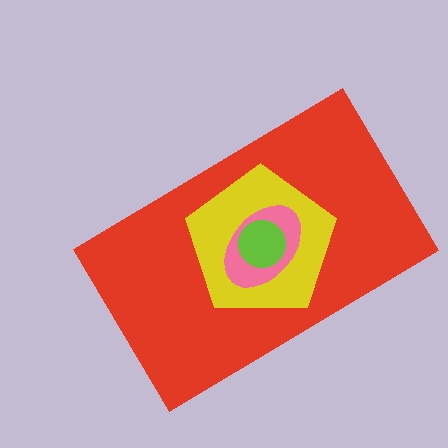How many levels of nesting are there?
4.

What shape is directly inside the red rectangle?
The yellow pentagon.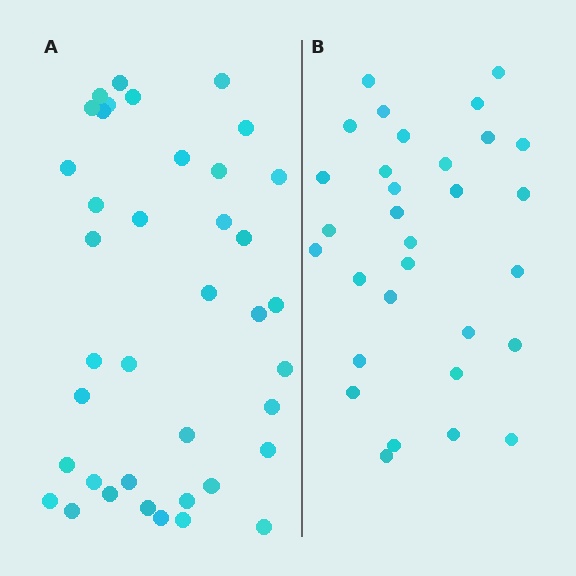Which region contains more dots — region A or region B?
Region A (the left region) has more dots.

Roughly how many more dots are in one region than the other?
Region A has roughly 8 or so more dots than region B.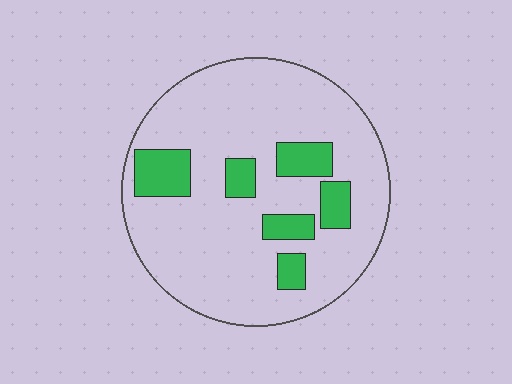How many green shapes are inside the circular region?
6.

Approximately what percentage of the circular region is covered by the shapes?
Approximately 15%.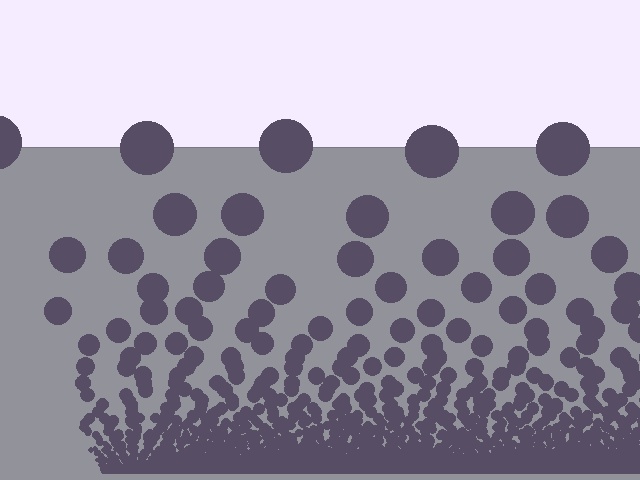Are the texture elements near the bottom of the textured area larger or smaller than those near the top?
Smaller. The gradient is inverted — elements near the bottom are smaller and denser.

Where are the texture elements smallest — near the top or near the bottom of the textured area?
Near the bottom.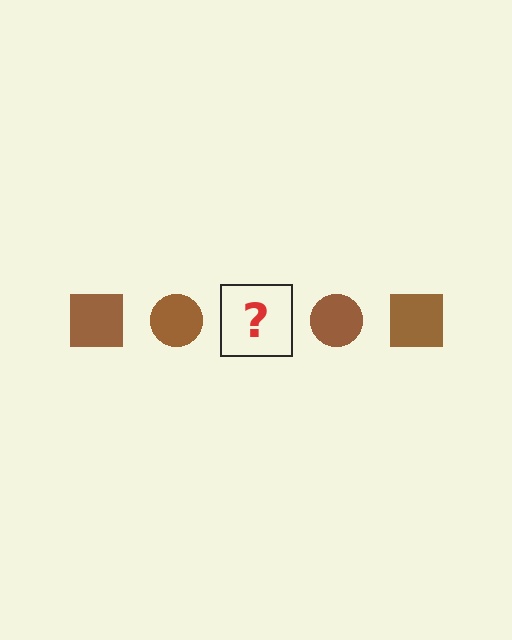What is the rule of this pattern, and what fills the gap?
The rule is that the pattern cycles through square, circle shapes in brown. The gap should be filled with a brown square.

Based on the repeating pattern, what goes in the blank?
The blank should be a brown square.